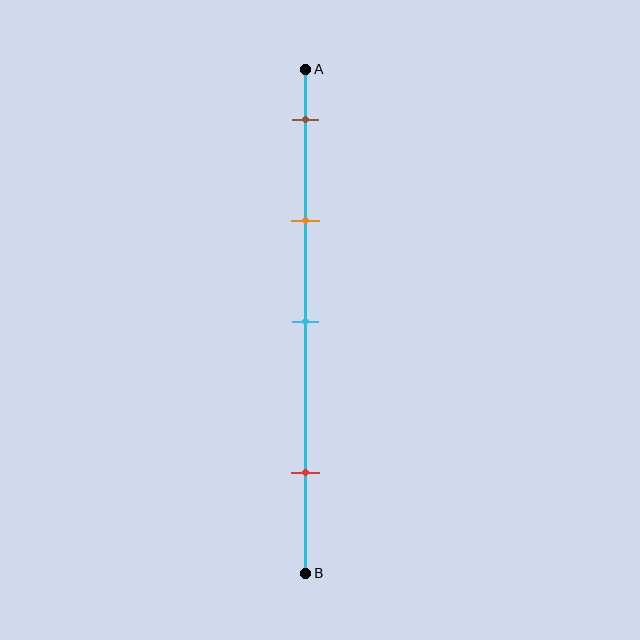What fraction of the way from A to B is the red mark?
The red mark is approximately 80% (0.8) of the way from A to B.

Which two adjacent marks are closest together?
The brown and orange marks are the closest adjacent pair.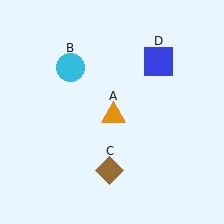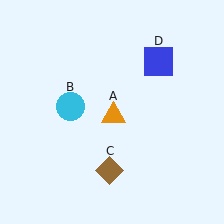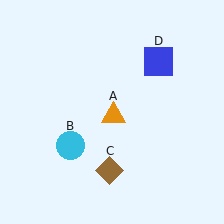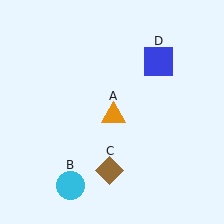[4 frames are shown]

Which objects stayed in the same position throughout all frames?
Orange triangle (object A) and brown diamond (object C) and blue square (object D) remained stationary.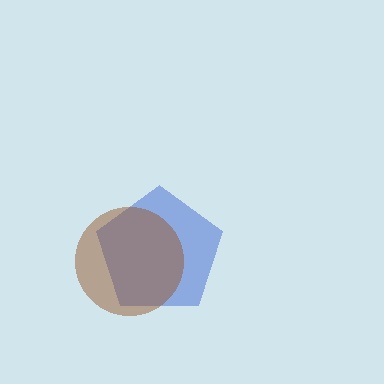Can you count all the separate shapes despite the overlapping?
Yes, there are 2 separate shapes.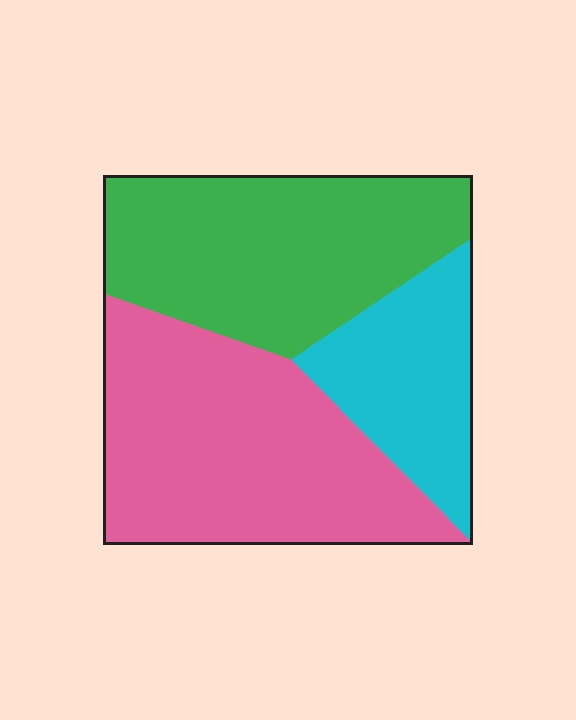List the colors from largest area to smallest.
From largest to smallest: pink, green, cyan.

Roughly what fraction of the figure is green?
Green takes up about three eighths (3/8) of the figure.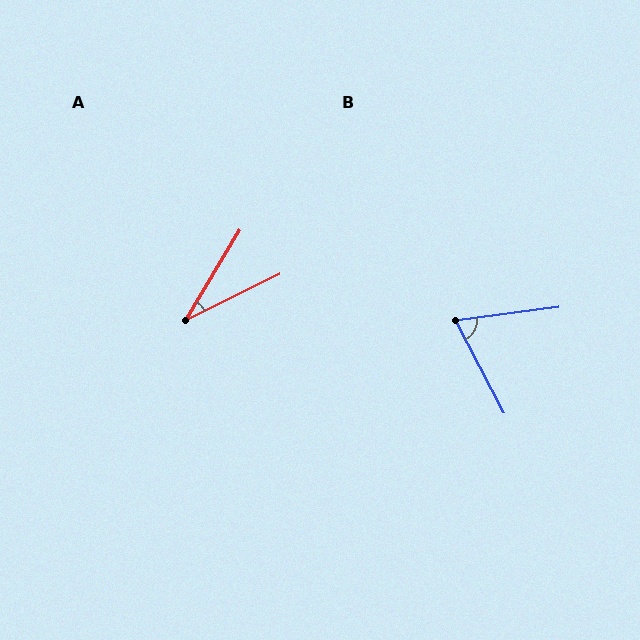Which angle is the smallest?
A, at approximately 33 degrees.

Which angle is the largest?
B, at approximately 70 degrees.